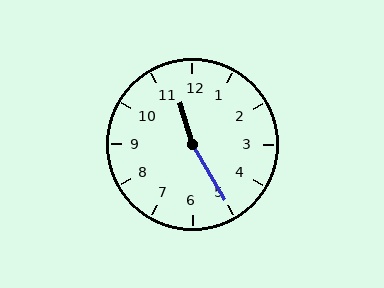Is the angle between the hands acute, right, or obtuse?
It is obtuse.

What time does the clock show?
11:25.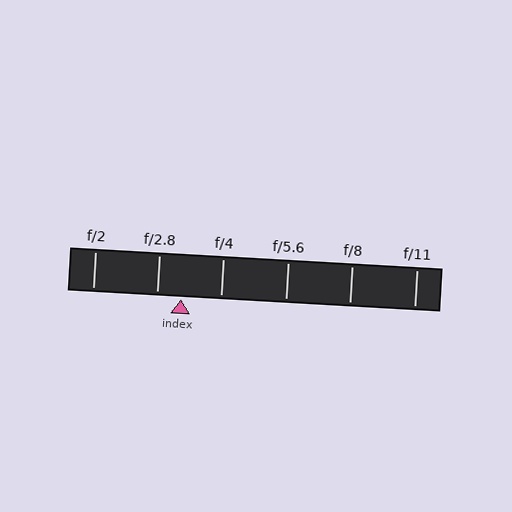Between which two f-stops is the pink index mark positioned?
The index mark is between f/2.8 and f/4.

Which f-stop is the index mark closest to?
The index mark is closest to f/2.8.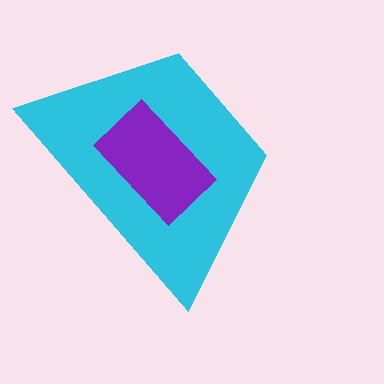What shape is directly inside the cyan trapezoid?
The purple rectangle.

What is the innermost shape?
The purple rectangle.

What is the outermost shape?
The cyan trapezoid.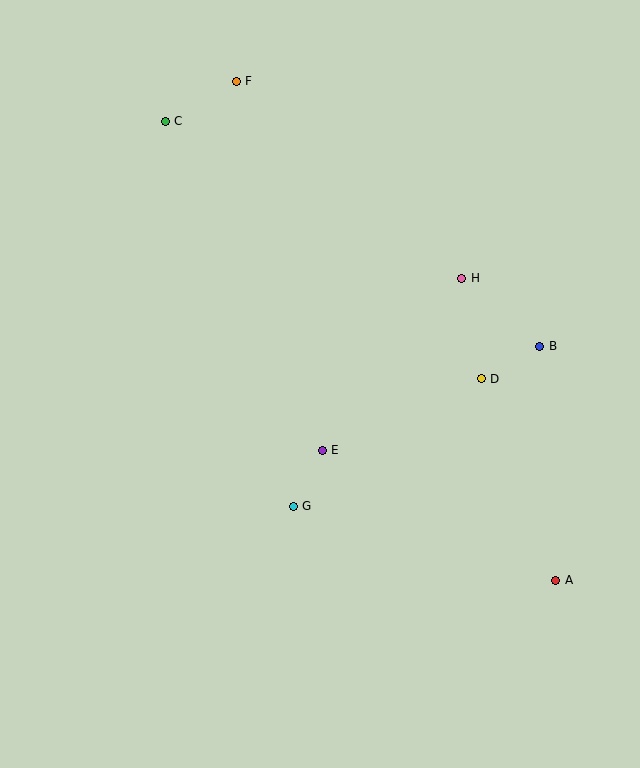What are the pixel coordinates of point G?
Point G is at (293, 506).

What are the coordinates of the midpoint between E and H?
The midpoint between E and H is at (392, 364).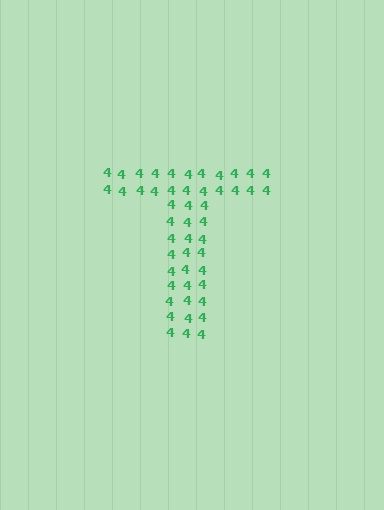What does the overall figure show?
The overall figure shows the letter T.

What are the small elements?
The small elements are digit 4's.